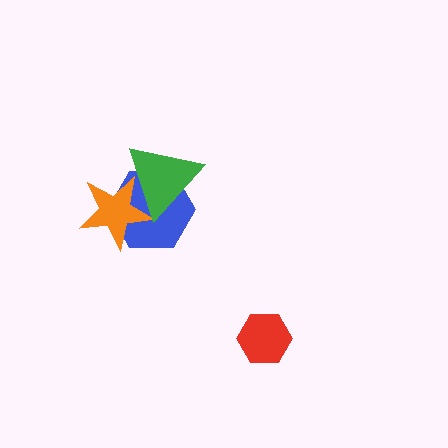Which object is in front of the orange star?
The green triangle is in front of the orange star.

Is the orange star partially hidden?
Yes, it is partially covered by another shape.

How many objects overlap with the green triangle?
2 objects overlap with the green triangle.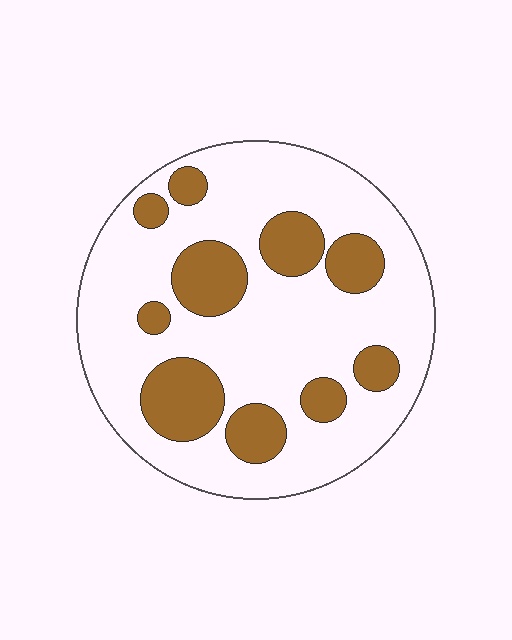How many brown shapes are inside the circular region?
10.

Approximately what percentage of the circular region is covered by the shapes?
Approximately 25%.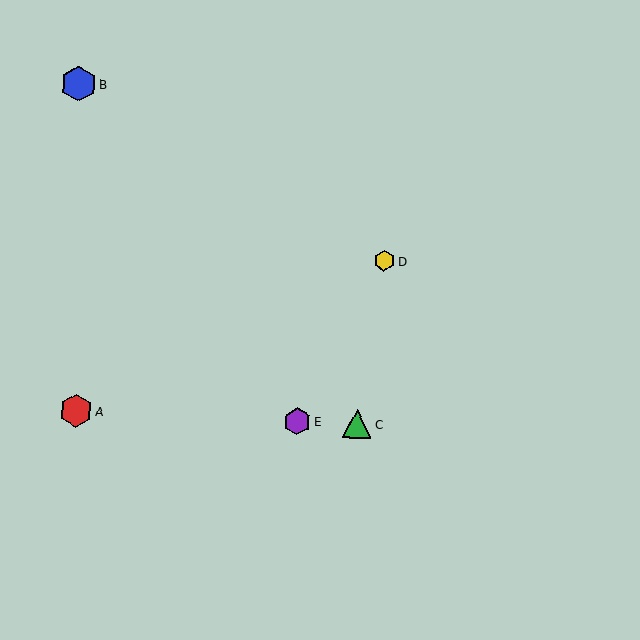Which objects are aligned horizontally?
Objects A, C, E are aligned horizontally.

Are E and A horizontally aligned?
Yes, both are at y≈421.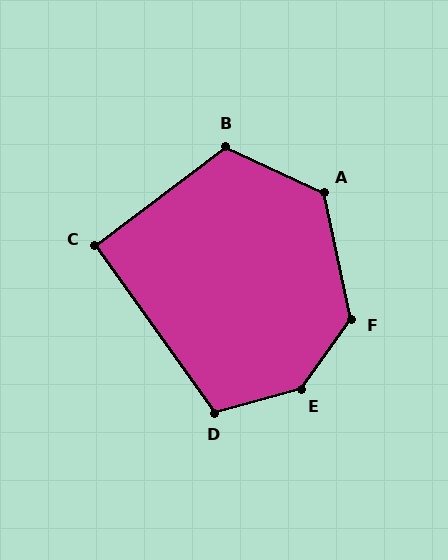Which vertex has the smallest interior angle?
C, at approximately 92 degrees.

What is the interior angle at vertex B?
Approximately 118 degrees (obtuse).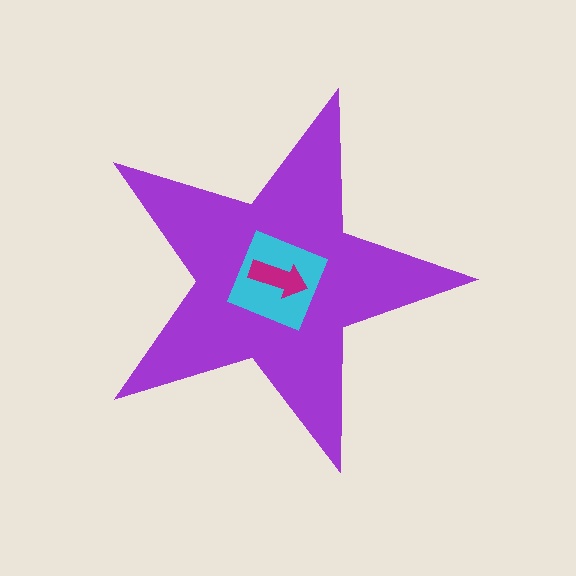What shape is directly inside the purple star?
The cyan diamond.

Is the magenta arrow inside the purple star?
Yes.